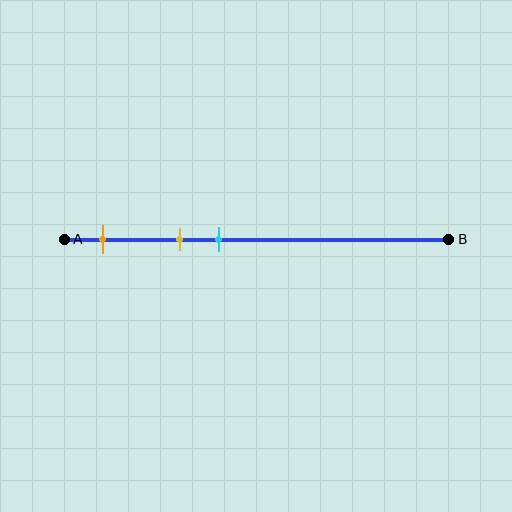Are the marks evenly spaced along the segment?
Yes, the marks are approximately evenly spaced.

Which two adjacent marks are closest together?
The yellow and cyan marks are the closest adjacent pair.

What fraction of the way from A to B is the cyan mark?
The cyan mark is approximately 40% (0.4) of the way from A to B.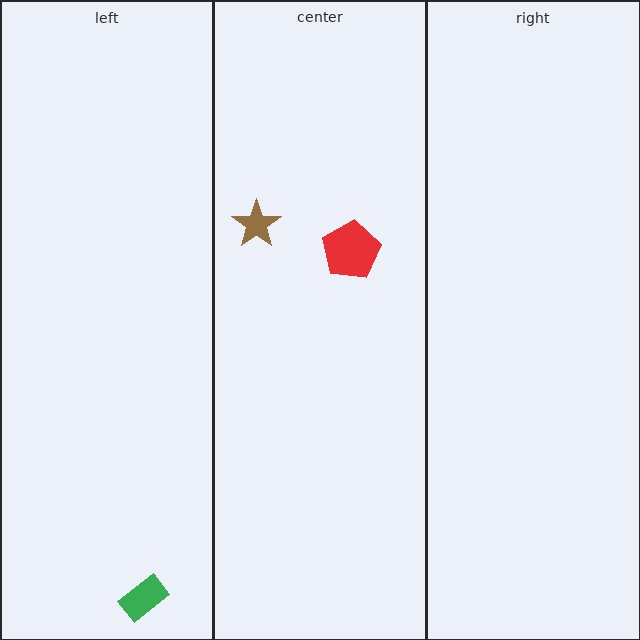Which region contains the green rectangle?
The left region.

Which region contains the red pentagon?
The center region.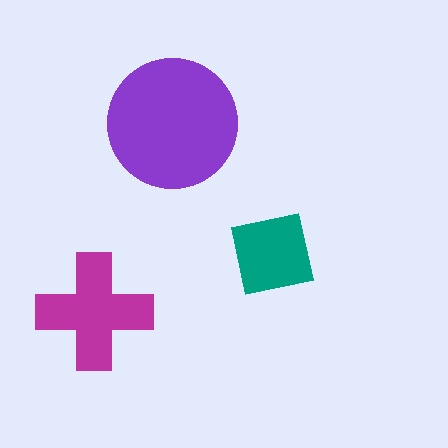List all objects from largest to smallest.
The purple circle, the magenta cross, the teal square.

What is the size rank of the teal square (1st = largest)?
3rd.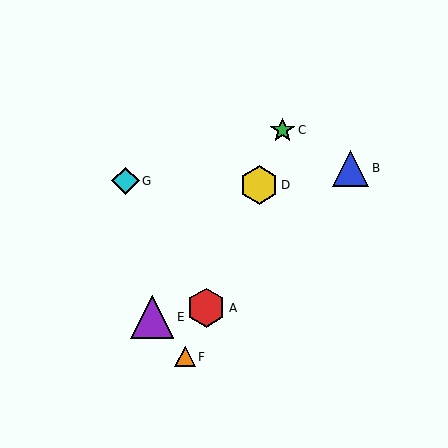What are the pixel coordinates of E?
Object E is at (152, 317).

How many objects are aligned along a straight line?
4 objects (A, C, D, F) are aligned along a straight line.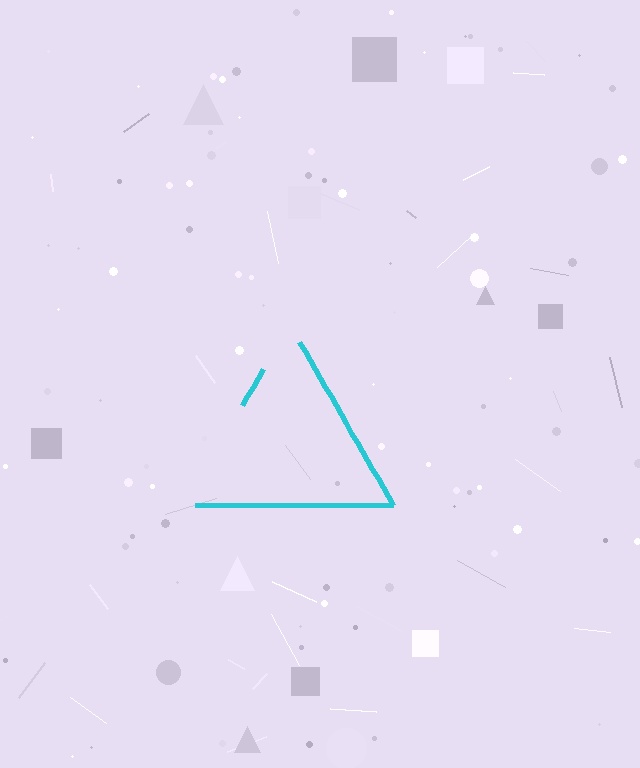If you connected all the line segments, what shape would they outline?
They would outline a triangle.